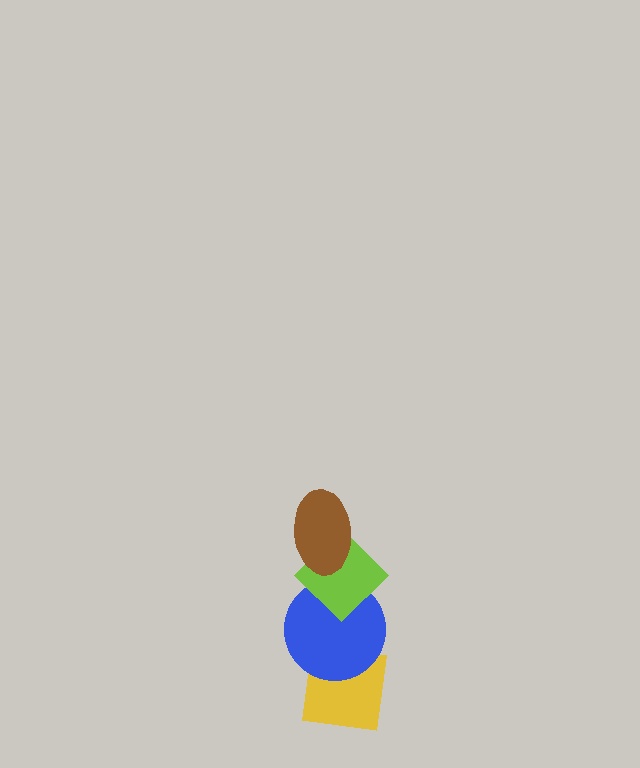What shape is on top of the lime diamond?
The brown ellipse is on top of the lime diamond.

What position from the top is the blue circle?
The blue circle is 3rd from the top.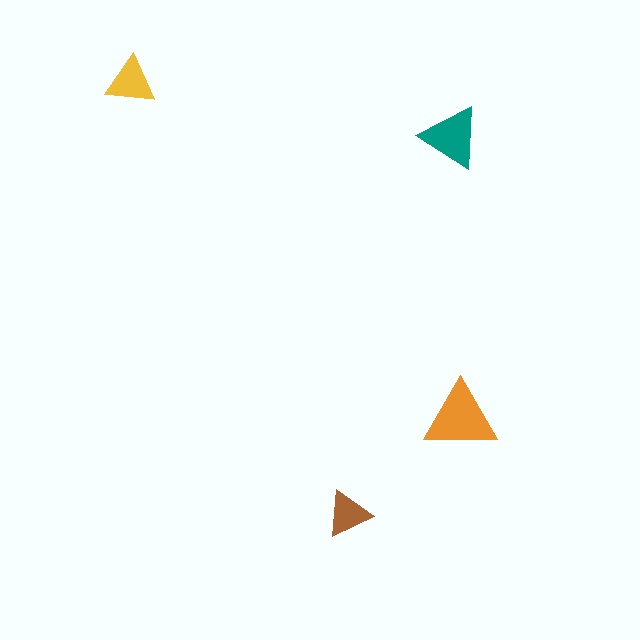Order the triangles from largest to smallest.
the orange one, the teal one, the yellow one, the brown one.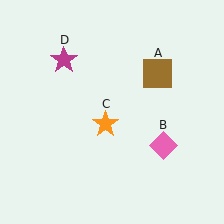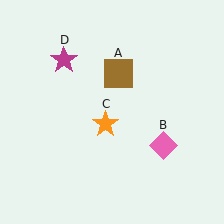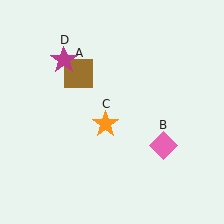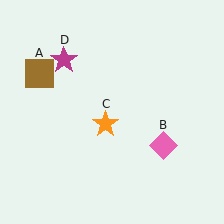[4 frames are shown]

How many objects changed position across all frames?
1 object changed position: brown square (object A).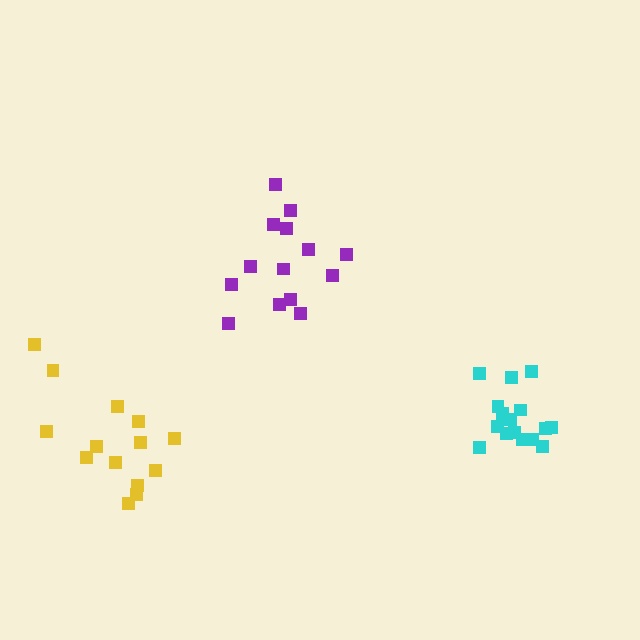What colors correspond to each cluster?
The clusters are colored: cyan, purple, yellow.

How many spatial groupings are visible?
There are 3 spatial groupings.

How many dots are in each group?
Group 1: 16 dots, Group 2: 14 dots, Group 3: 14 dots (44 total).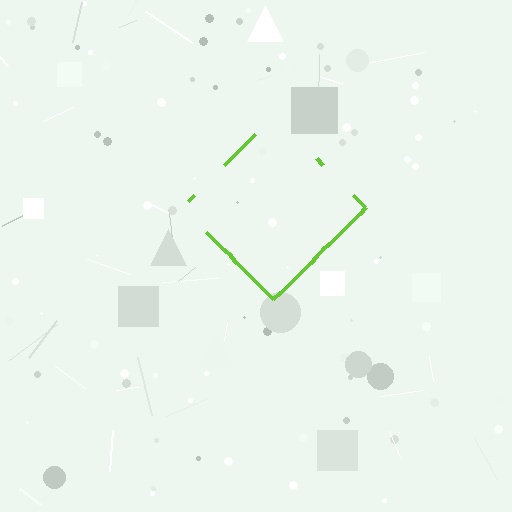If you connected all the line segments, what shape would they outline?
They would outline a diamond.